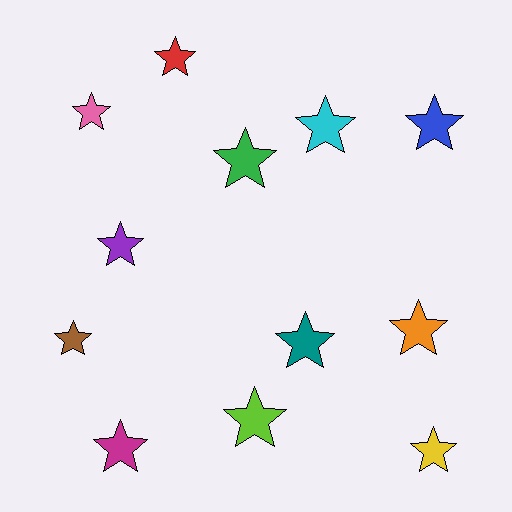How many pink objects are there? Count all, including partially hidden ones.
There is 1 pink object.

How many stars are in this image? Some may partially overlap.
There are 12 stars.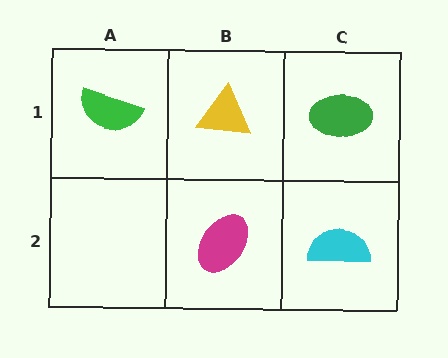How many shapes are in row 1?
3 shapes.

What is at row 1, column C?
A green ellipse.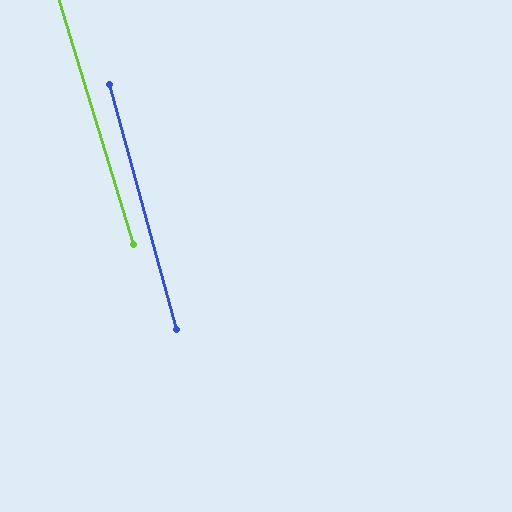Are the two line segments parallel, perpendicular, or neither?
Parallel — their directions differ by only 1.6°.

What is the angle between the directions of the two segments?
Approximately 2 degrees.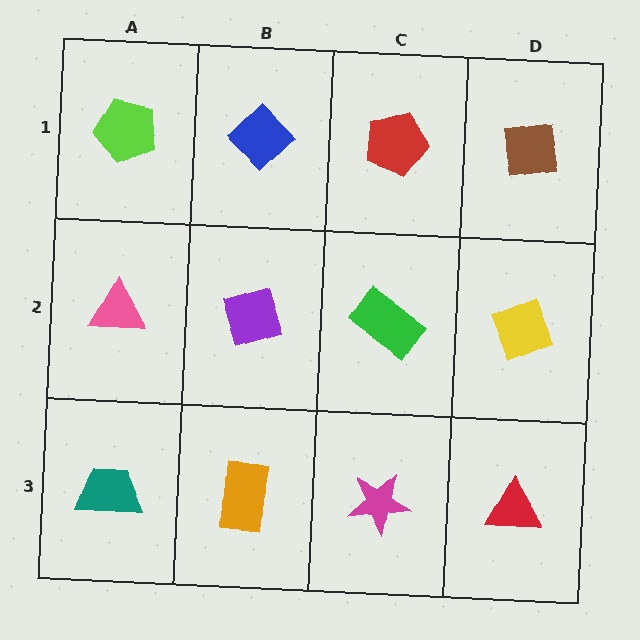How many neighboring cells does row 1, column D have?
2.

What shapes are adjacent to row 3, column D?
A yellow diamond (row 2, column D), a magenta star (row 3, column C).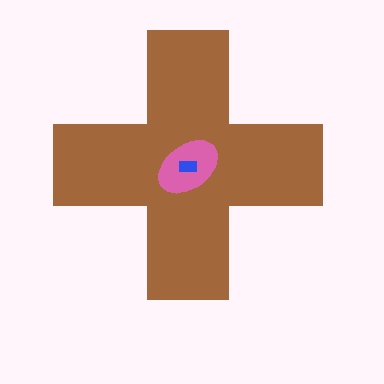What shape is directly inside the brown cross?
The pink ellipse.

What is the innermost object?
The blue rectangle.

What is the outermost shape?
The brown cross.